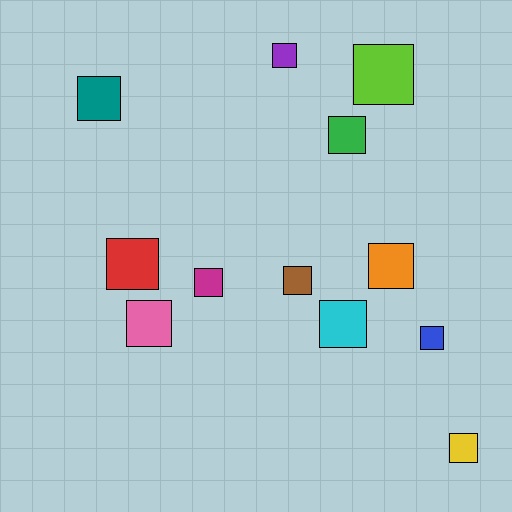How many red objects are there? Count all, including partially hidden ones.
There is 1 red object.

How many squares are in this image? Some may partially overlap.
There are 12 squares.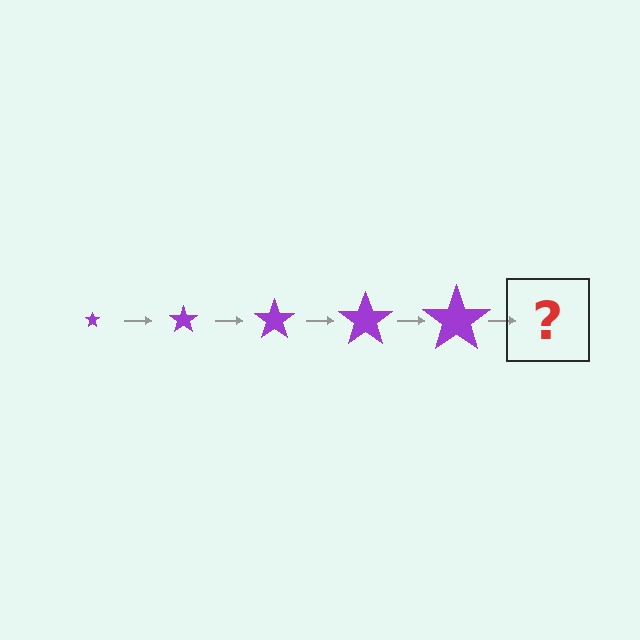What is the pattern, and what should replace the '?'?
The pattern is that the star gets progressively larger each step. The '?' should be a purple star, larger than the previous one.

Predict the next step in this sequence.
The next step is a purple star, larger than the previous one.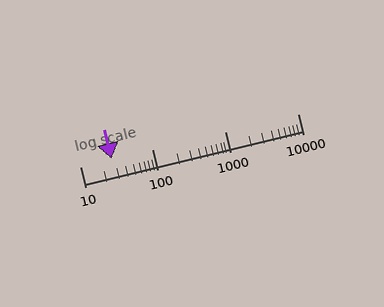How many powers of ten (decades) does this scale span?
The scale spans 3 decades, from 10 to 10000.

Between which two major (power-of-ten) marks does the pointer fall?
The pointer is between 10 and 100.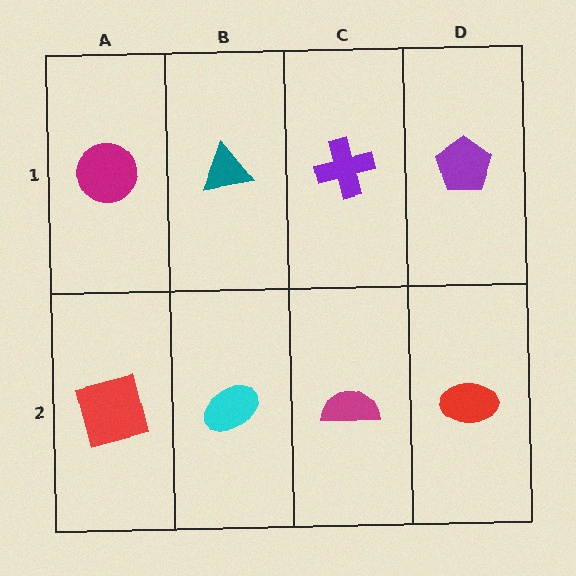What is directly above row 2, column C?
A purple cross.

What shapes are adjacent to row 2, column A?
A magenta circle (row 1, column A), a cyan ellipse (row 2, column B).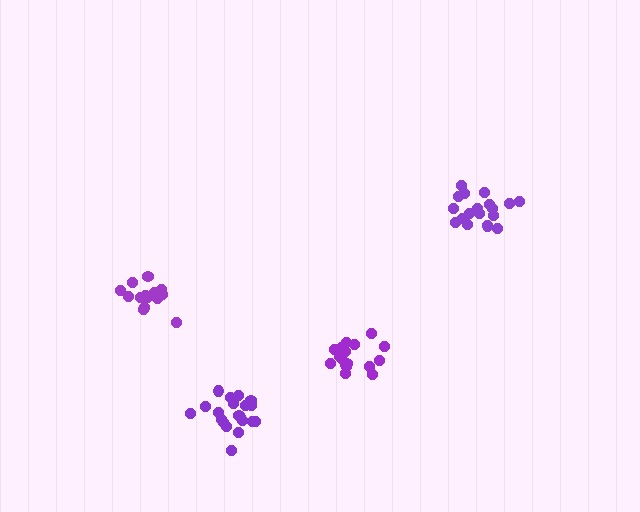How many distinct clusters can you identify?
There are 4 distinct clusters.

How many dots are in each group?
Group 1: 15 dots, Group 2: 21 dots, Group 3: 19 dots, Group 4: 17 dots (72 total).